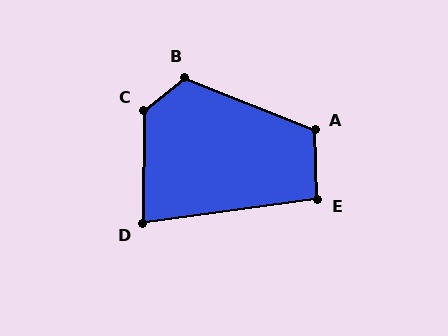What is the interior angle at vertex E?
Approximately 96 degrees (obtuse).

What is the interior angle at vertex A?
Approximately 114 degrees (obtuse).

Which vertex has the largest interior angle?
C, at approximately 130 degrees.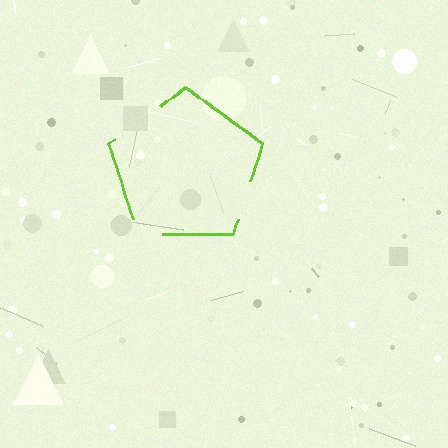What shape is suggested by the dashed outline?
The dashed outline suggests a pentagon.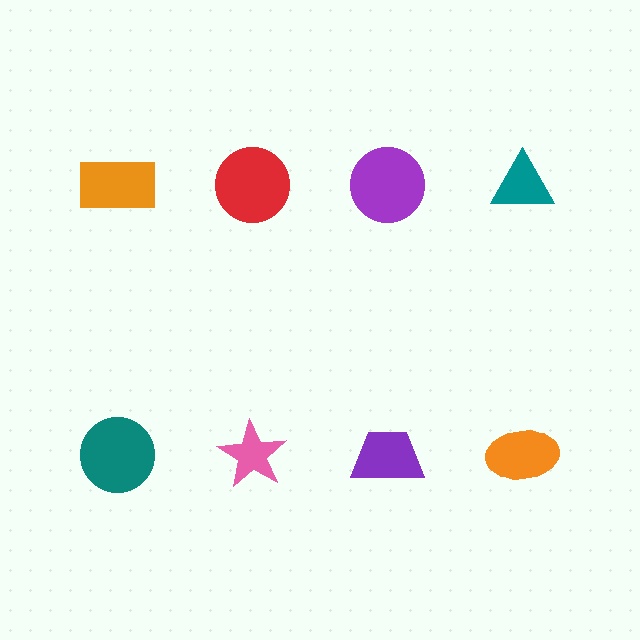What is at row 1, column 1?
An orange rectangle.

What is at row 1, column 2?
A red circle.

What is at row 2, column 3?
A purple trapezoid.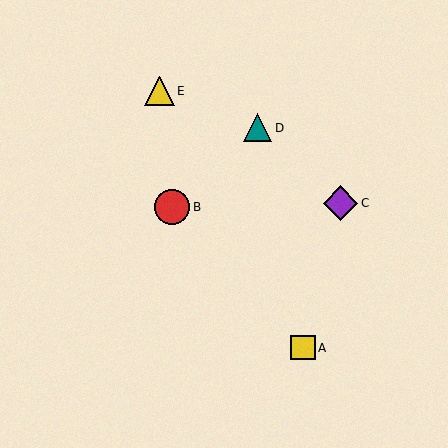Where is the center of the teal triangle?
The center of the teal triangle is at (258, 128).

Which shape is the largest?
The red circle (labeled B) is the largest.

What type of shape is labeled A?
Shape A is a yellow square.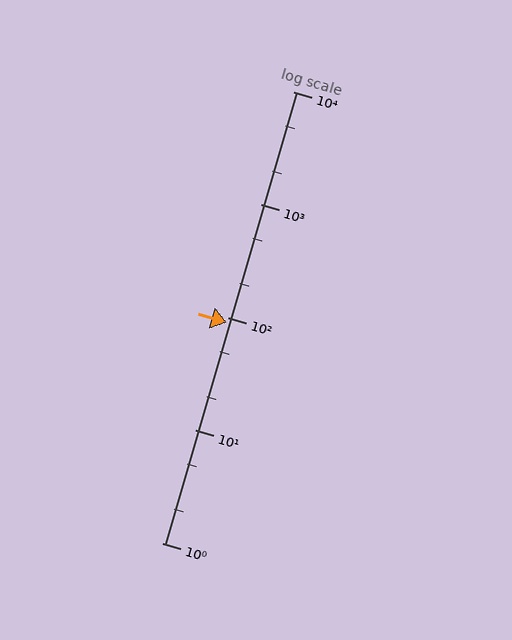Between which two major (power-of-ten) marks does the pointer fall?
The pointer is between 10 and 100.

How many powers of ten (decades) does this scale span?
The scale spans 4 decades, from 1 to 10000.